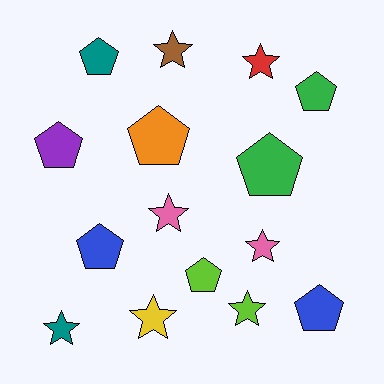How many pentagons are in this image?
There are 8 pentagons.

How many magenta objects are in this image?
There are no magenta objects.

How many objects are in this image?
There are 15 objects.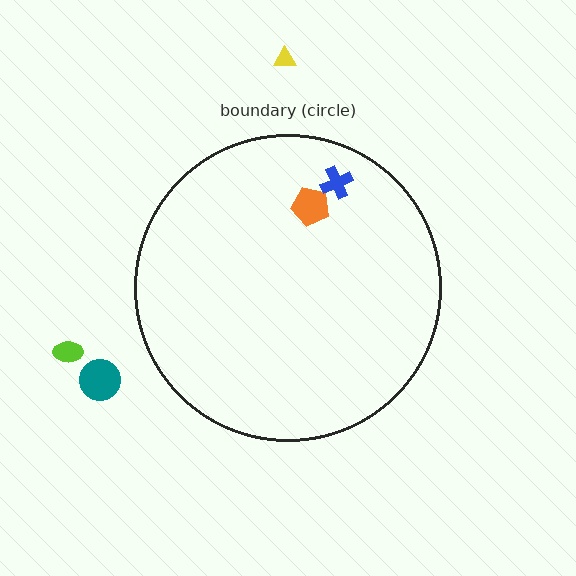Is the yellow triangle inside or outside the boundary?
Outside.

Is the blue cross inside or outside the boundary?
Inside.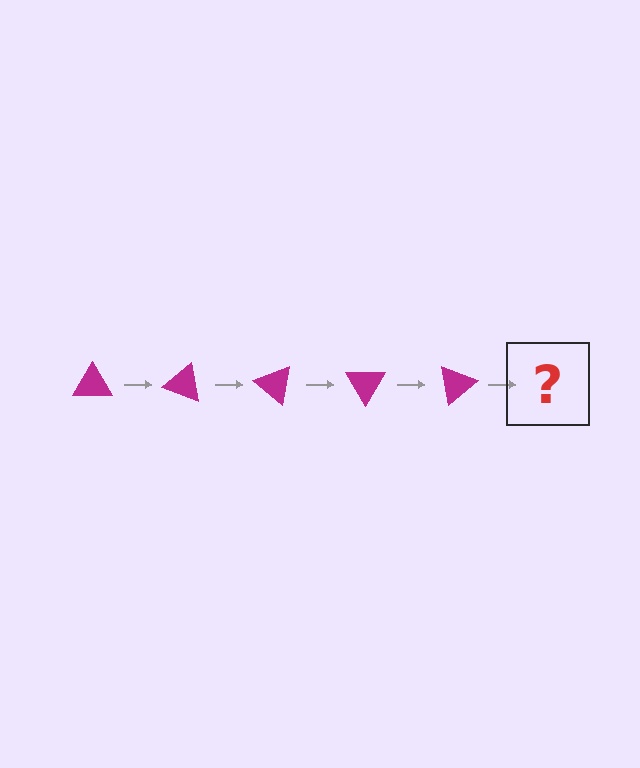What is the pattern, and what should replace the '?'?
The pattern is that the triangle rotates 20 degrees each step. The '?' should be a magenta triangle rotated 100 degrees.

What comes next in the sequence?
The next element should be a magenta triangle rotated 100 degrees.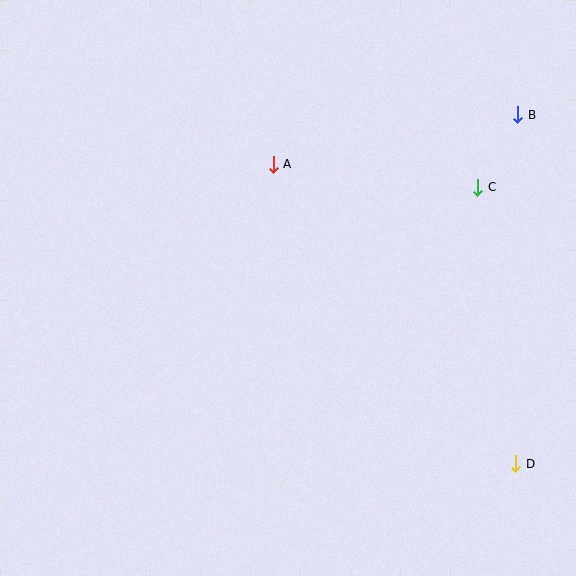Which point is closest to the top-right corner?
Point B is closest to the top-right corner.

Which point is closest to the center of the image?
Point A at (273, 164) is closest to the center.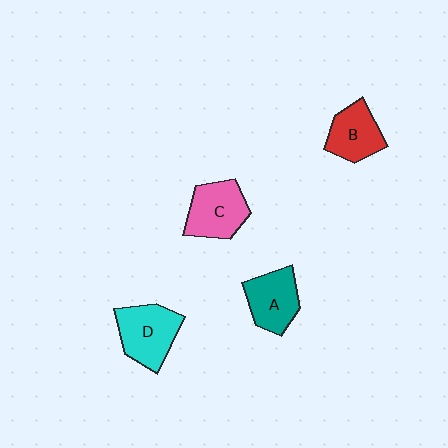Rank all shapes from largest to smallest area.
From largest to smallest: D (cyan), C (pink), A (teal), B (red).